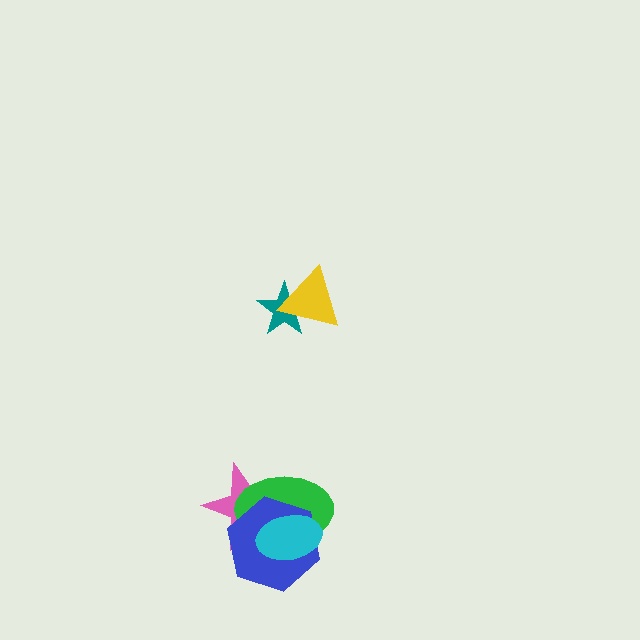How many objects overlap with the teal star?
1 object overlaps with the teal star.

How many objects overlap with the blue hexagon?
3 objects overlap with the blue hexagon.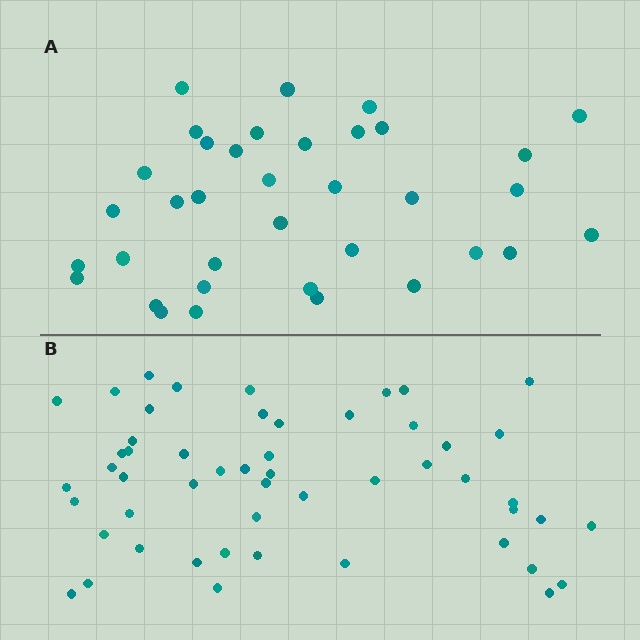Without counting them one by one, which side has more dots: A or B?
Region B (the bottom region) has more dots.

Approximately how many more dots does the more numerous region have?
Region B has approximately 15 more dots than region A.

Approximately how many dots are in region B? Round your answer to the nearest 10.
About 50 dots. (The exact count is 52, which rounds to 50.)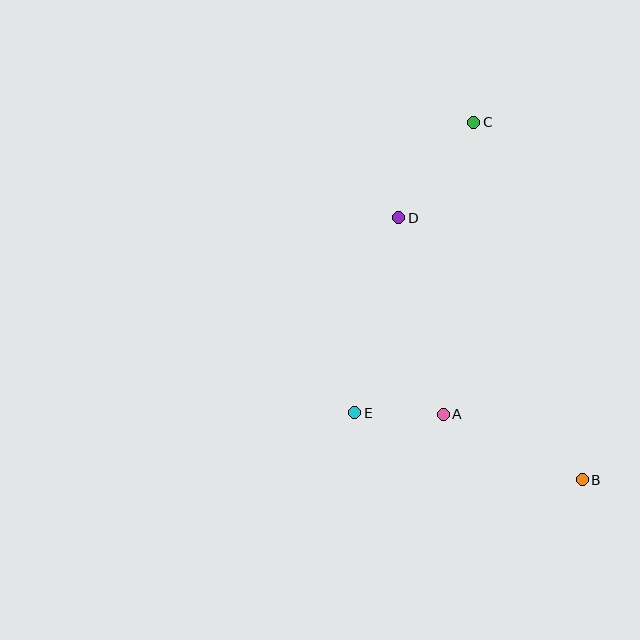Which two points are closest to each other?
Points A and E are closest to each other.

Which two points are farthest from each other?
Points B and C are farthest from each other.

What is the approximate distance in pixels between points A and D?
The distance between A and D is approximately 202 pixels.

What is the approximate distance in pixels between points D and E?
The distance between D and E is approximately 200 pixels.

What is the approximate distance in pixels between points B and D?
The distance between B and D is approximately 320 pixels.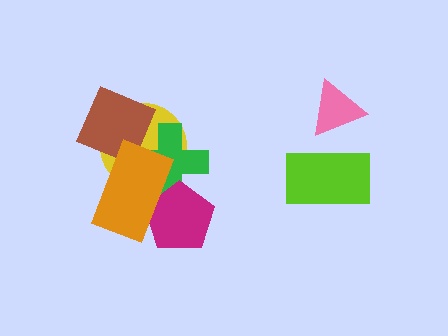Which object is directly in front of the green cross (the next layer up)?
The magenta pentagon is directly in front of the green cross.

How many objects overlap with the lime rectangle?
0 objects overlap with the lime rectangle.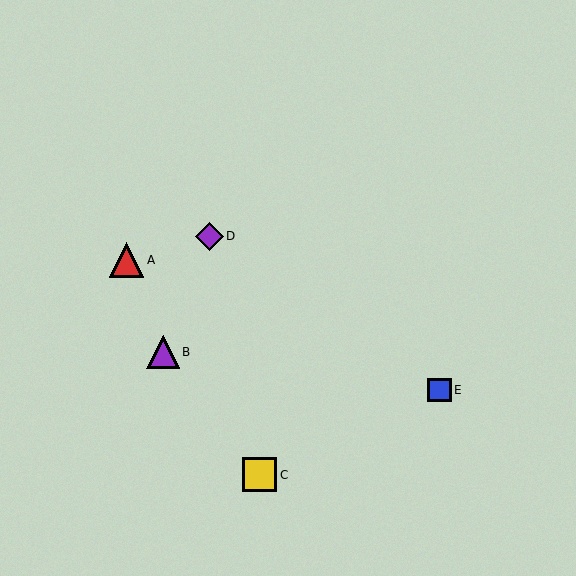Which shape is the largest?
The red triangle (labeled A) is the largest.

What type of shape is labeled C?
Shape C is a yellow square.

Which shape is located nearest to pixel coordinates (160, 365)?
The purple triangle (labeled B) at (163, 352) is nearest to that location.